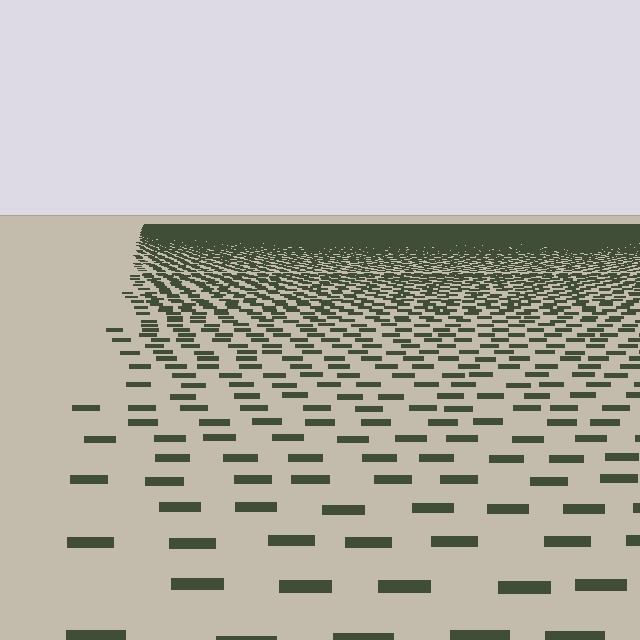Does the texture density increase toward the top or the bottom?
Density increases toward the top.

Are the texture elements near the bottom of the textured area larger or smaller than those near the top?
Larger. Near the bottom, elements are closer to the viewer and appear at a bigger on-screen size.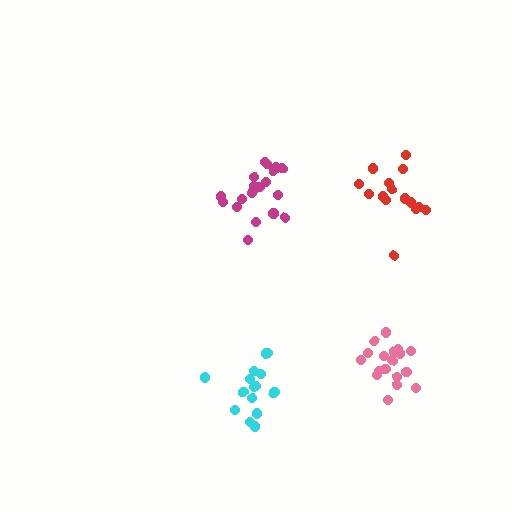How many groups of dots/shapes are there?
There are 4 groups.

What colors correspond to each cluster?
The clusters are colored: red, magenta, cyan, pink.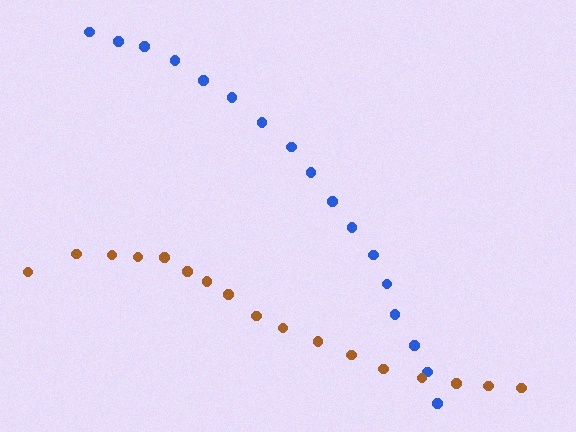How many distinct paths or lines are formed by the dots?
There are 2 distinct paths.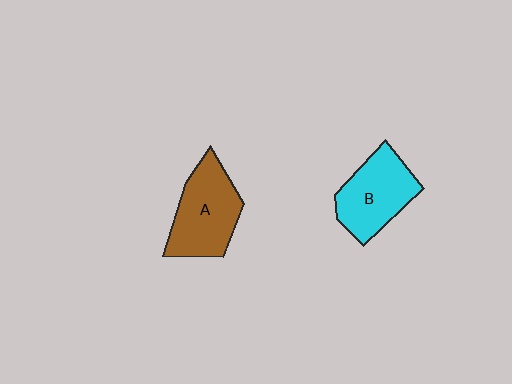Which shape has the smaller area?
Shape B (cyan).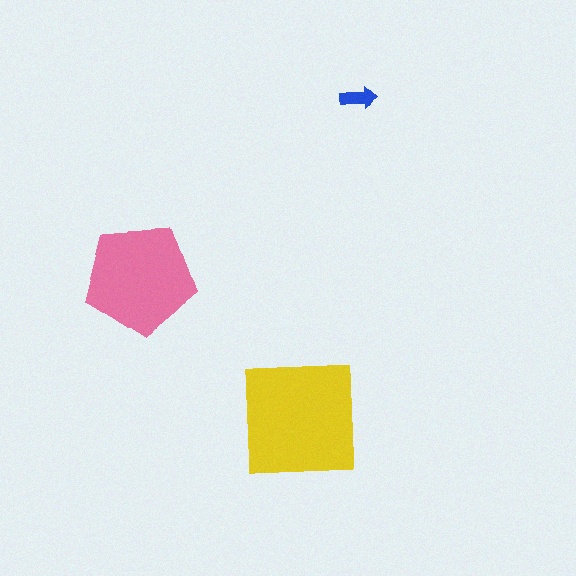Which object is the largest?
The yellow square.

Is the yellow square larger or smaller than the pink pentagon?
Larger.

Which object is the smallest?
The blue arrow.